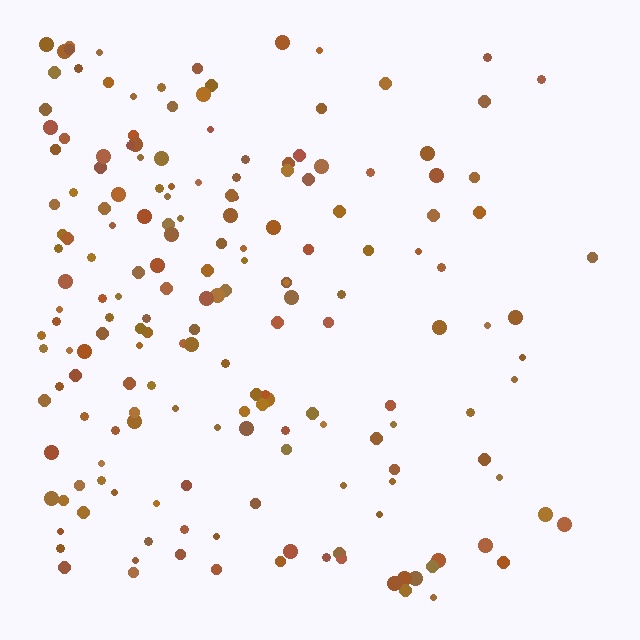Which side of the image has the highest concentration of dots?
The left.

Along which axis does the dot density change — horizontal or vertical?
Horizontal.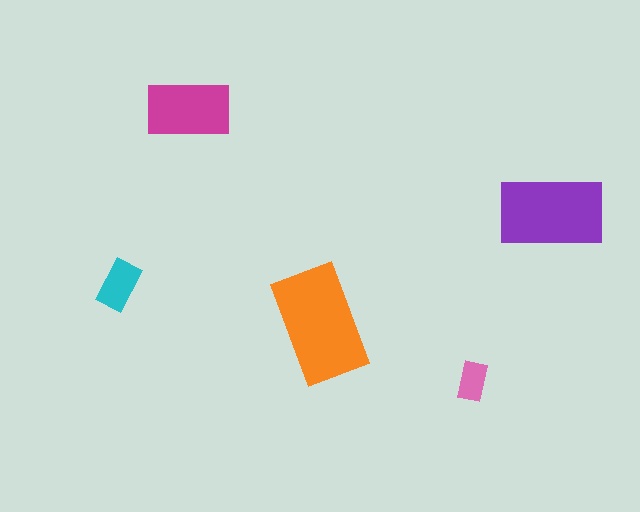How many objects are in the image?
There are 5 objects in the image.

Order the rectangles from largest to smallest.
the orange one, the purple one, the magenta one, the cyan one, the pink one.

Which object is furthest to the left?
The cyan rectangle is leftmost.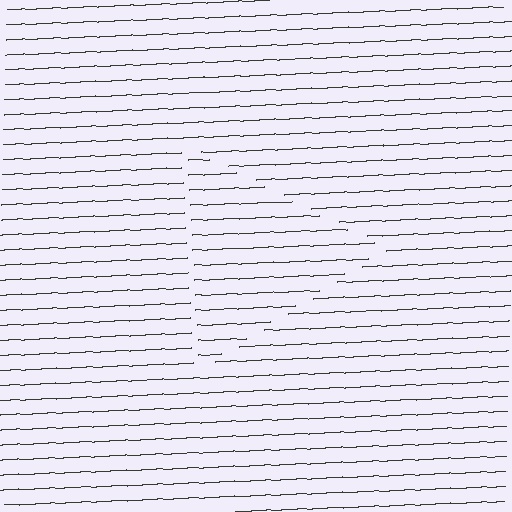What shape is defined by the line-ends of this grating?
An illusory triangle. The interior of the shape contains the same grating, shifted by half a period — the contour is defined by the phase discontinuity where line-ends from the inner and outer gratings abut.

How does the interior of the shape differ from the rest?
The interior of the shape contains the same grating, shifted by half a period — the contour is defined by the phase discontinuity where line-ends from the inner and outer gratings abut.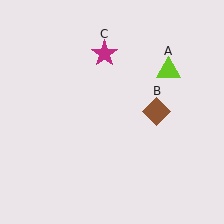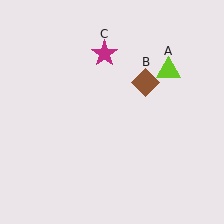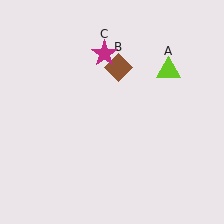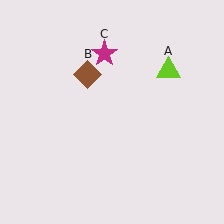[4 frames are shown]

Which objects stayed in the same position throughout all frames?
Lime triangle (object A) and magenta star (object C) remained stationary.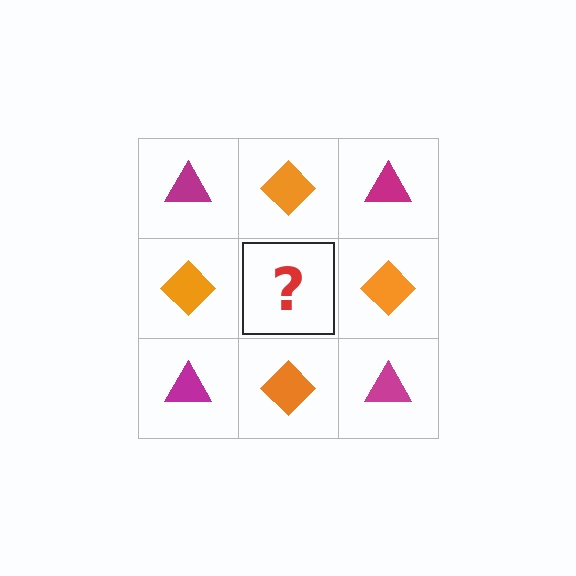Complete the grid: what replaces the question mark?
The question mark should be replaced with a magenta triangle.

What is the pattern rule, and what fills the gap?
The rule is that it alternates magenta triangle and orange diamond in a checkerboard pattern. The gap should be filled with a magenta triangle.